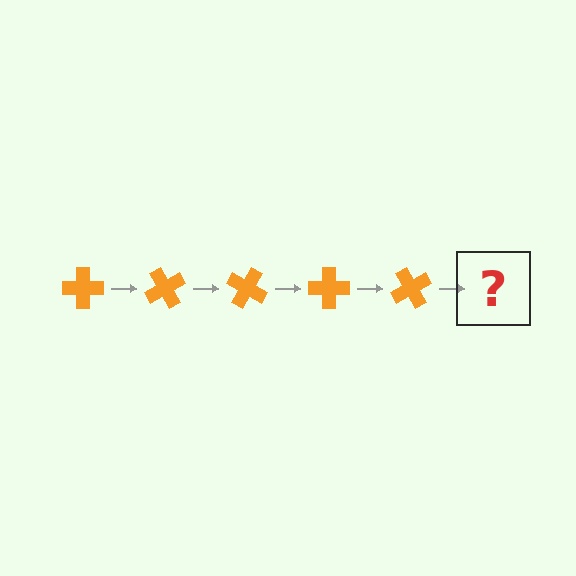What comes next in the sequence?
The next element should be an orange cross rotated 300 degrees.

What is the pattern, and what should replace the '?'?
The pattern is that the cross rotates 60 degrees each step. The '?' should be an orange cross rotated 300 degrees.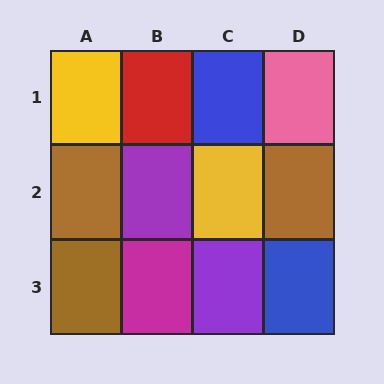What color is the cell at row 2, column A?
Brown.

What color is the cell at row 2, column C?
Yellow.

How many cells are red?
1 cell is red.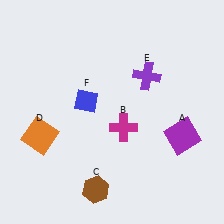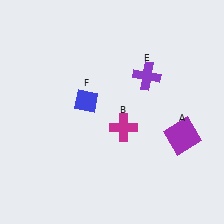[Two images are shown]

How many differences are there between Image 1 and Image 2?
There are 2 differences between the two images.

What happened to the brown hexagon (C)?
The brown hexagon (C) was removed in Image 2. It was in the bottom-left area of Image 1.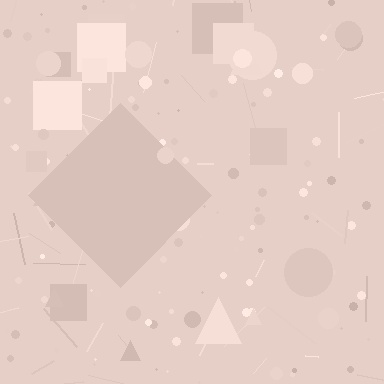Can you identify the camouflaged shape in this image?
The camouflaged shape is a diamond.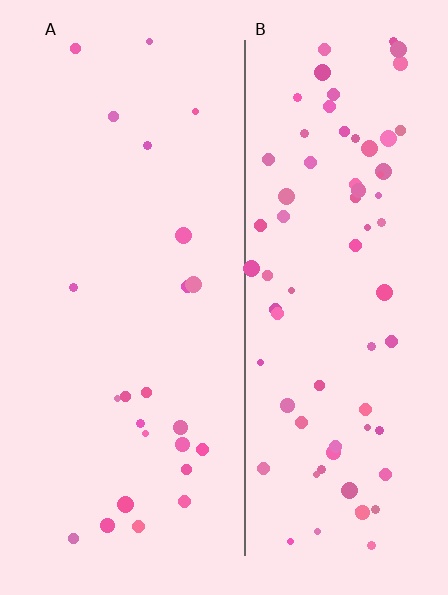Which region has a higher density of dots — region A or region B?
B (the right).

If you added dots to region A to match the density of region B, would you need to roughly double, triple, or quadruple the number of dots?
Approximately triple.